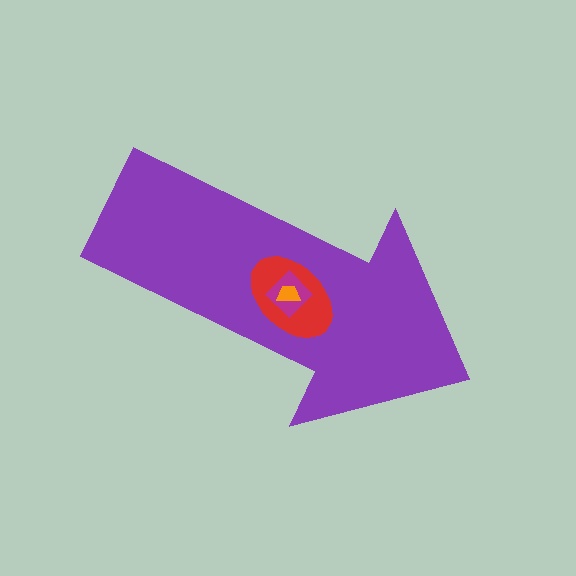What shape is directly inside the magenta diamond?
The orange trapezoid.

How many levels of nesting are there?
4.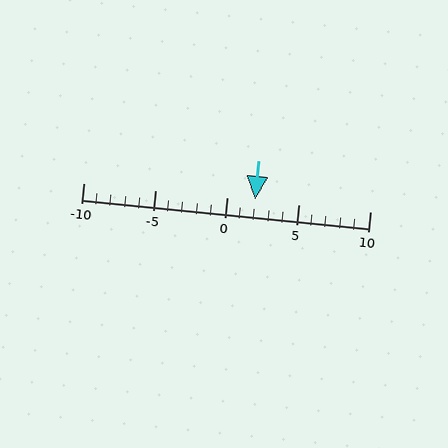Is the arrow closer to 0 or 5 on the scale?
The arrow is closer to 0.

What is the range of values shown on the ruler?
The ruler shows values from -10 to 10.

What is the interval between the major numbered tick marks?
The major tick marks are spaced 5 units apart.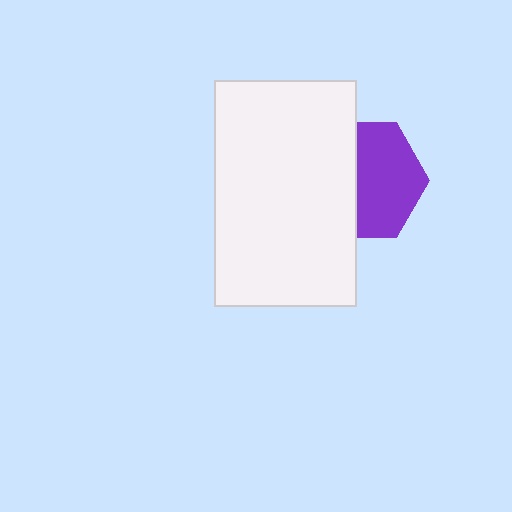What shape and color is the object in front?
The object in front is a white rectangle.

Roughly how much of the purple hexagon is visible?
About half of it is visible (roughly 56%).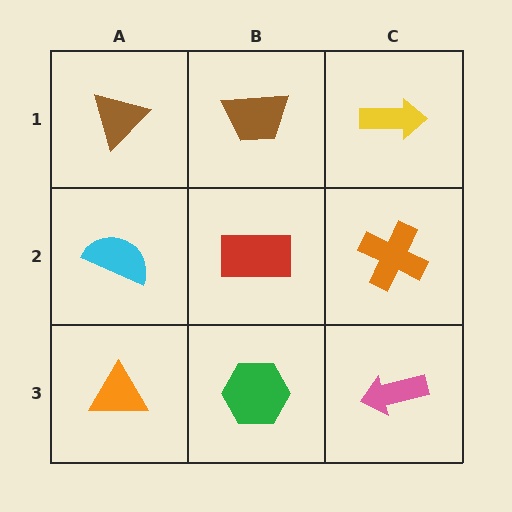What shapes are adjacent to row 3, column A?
A cyan semicircle (row 2, column A), a green hexagon (row 3, column B).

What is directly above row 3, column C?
An orange cross.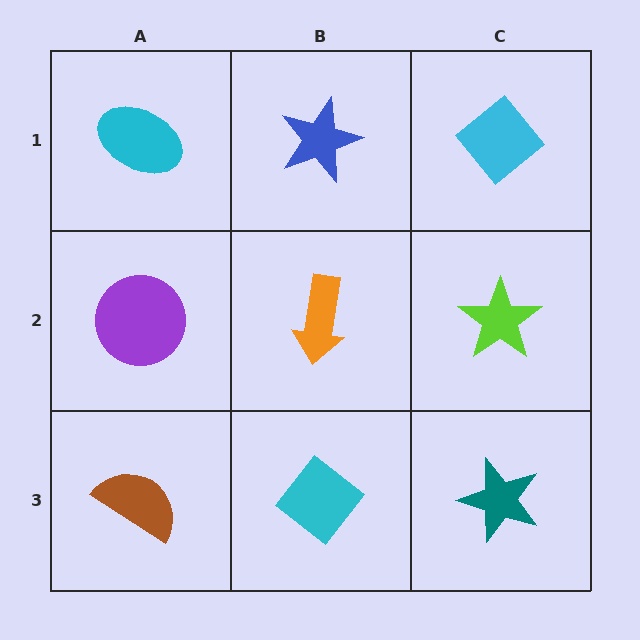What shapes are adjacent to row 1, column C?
A lime star (row 2, column C), a blue star (row 1, column B).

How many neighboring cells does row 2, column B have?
4.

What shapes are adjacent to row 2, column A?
A cyan ellipse (row 1, column A), a brown semicircle (row 3, column A), an orange arrow (row 2, column B).